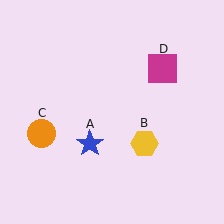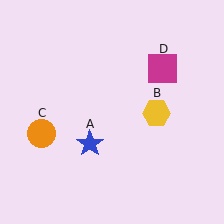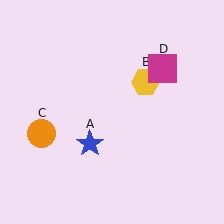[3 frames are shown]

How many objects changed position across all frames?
1 object changed position: yellow hexagon (object B).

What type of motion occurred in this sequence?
The yellow hexagon (object B) rotated counterclockwise around the center of the scene.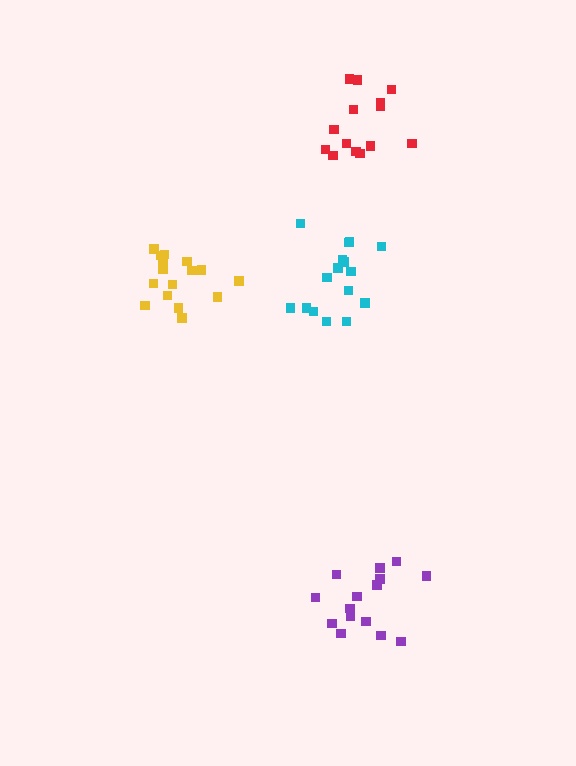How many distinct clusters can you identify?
There are 4 distinct clusters.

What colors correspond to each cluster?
The clusters are colored: purple, cyan, yellow, red.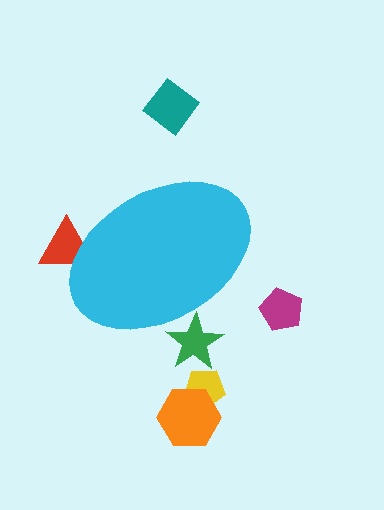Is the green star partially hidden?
Yes, the green star is partially hidden behind the cyan ellipse.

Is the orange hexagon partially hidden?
No, the orange hexagon is fully visible.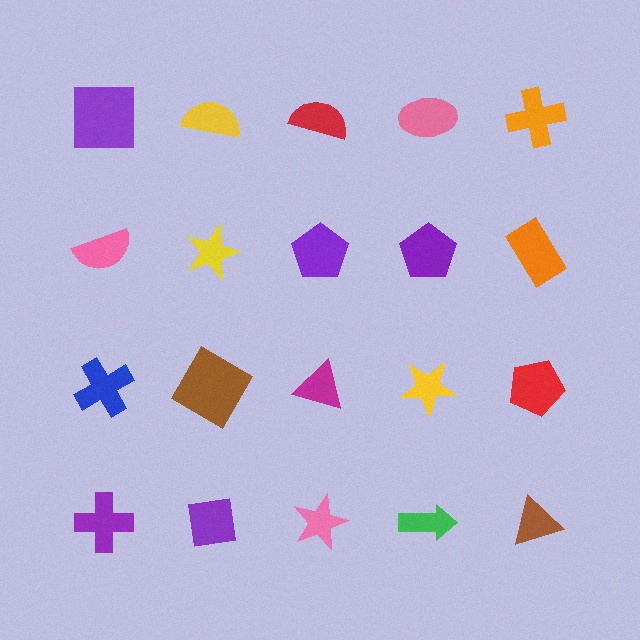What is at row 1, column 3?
A red semicircle.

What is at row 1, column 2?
A yellow semicircle.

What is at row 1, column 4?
A pink ellipse.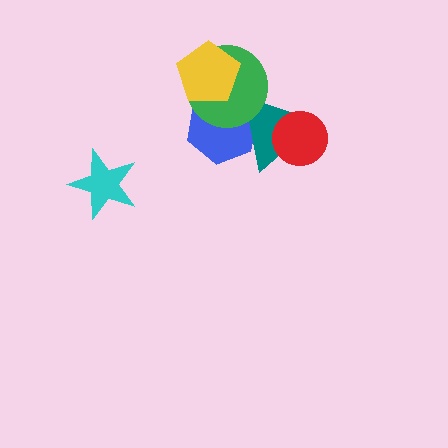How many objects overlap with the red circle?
1 object overlaps with the red circle.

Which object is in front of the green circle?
The yellow pentagon is in front of the green circle.